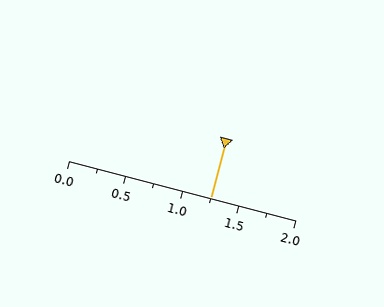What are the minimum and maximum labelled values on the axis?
The axis runs from 0.0 to 2.0.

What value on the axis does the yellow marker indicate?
The marker indicates approximately 1.25.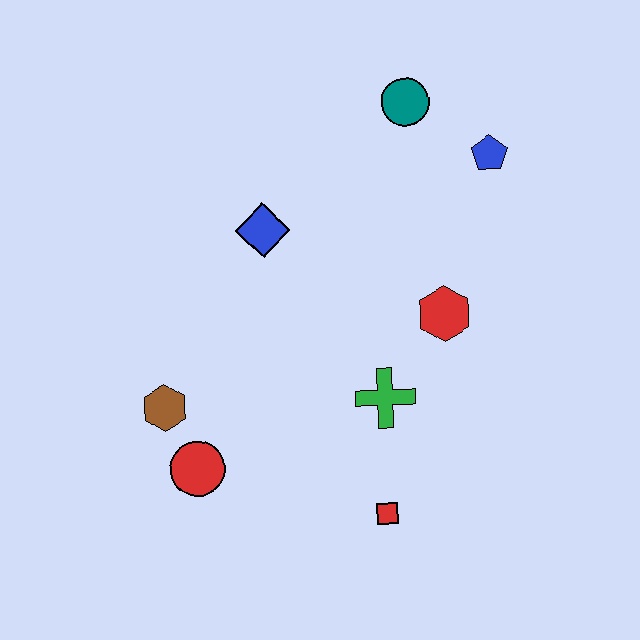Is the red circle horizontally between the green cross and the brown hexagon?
Yes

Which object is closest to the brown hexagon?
The red circle is closest to the brown hexagon.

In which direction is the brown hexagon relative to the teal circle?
The brown hexagon is below the teal circle.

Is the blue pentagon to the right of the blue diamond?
Yes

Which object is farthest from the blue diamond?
The red square is farthest from the blue diamond.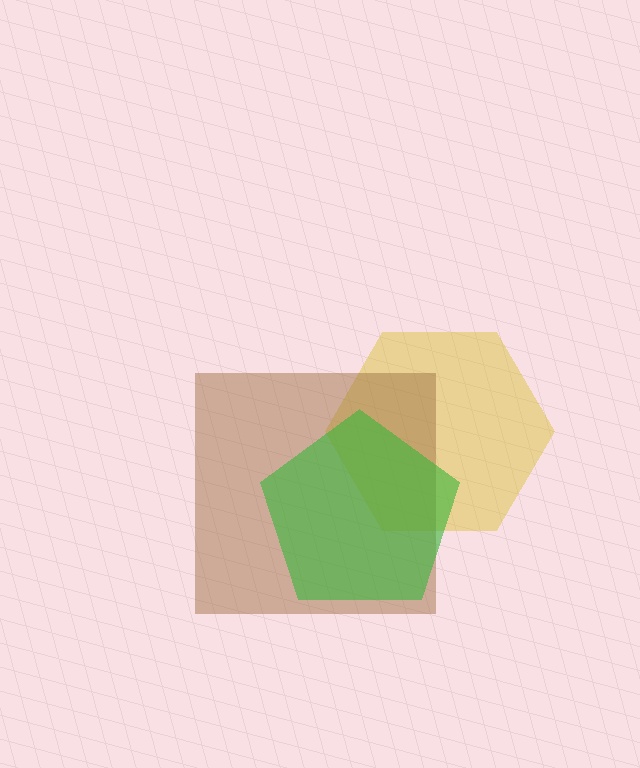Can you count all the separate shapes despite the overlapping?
Yes, there are 3 separate shapes.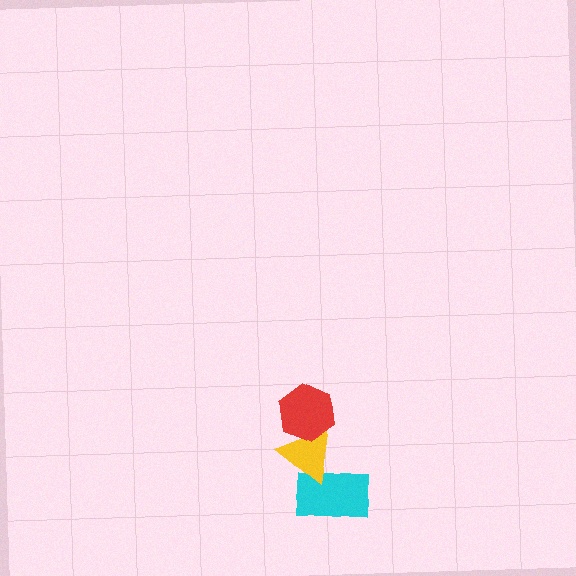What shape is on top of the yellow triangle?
The red hexagon is on top of the yellow triangle.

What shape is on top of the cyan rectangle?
The yellow triangle is on top of the cyan rectangle.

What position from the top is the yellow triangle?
The yellow triangle is 2nd from the top.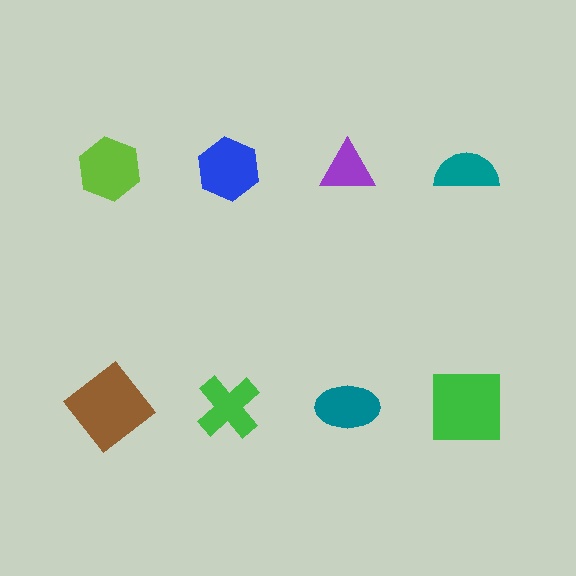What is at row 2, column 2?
A green cross.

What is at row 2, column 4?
A green square.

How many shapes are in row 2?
4 shapes.